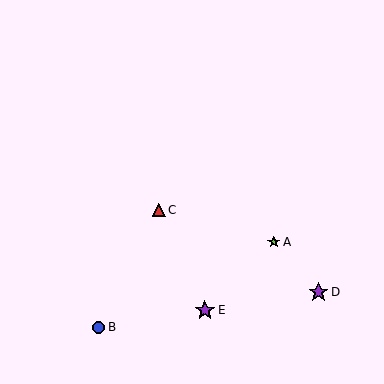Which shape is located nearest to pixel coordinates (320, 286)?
The purple star (labeled D) at (318, 292) is nearest to that location.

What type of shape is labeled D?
Shape D is a purple star.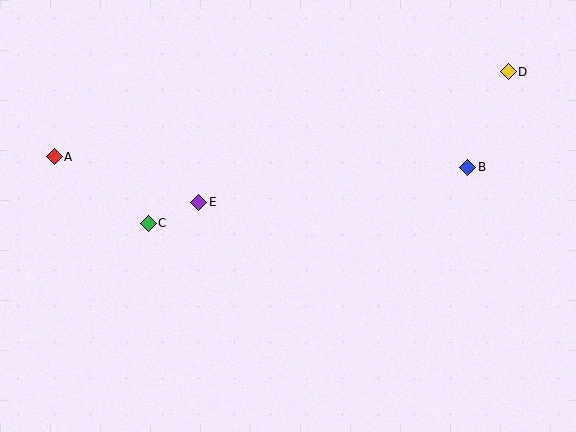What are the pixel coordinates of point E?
Point E is at (199, 202).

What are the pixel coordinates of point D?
Point D is at (508, 72).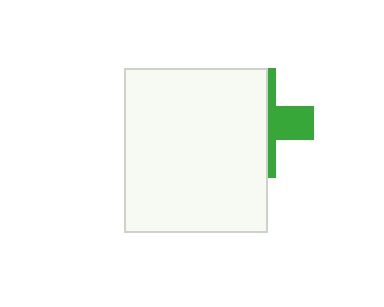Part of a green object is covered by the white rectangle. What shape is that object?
It is a cross.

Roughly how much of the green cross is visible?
A small part of it is visible (roughly 36%).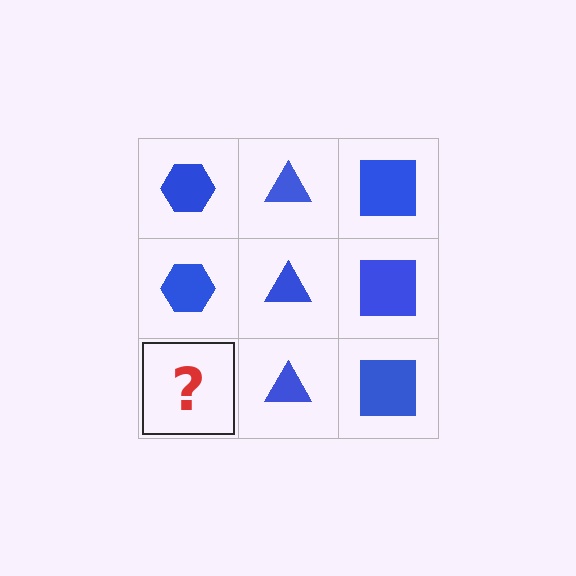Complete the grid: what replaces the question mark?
The question mark should be replaced with a blue hexagon.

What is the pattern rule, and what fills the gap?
The rule is that each column has a consistent shape. The gap should be filled with a blue hexagon.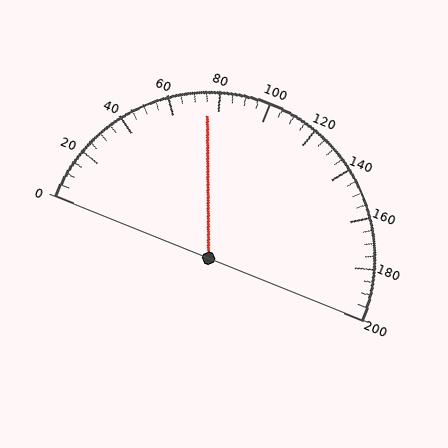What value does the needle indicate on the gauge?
The needle indicates approximately 75.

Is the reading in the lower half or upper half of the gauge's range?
The reading is in the lower half of the range (0 to 200).